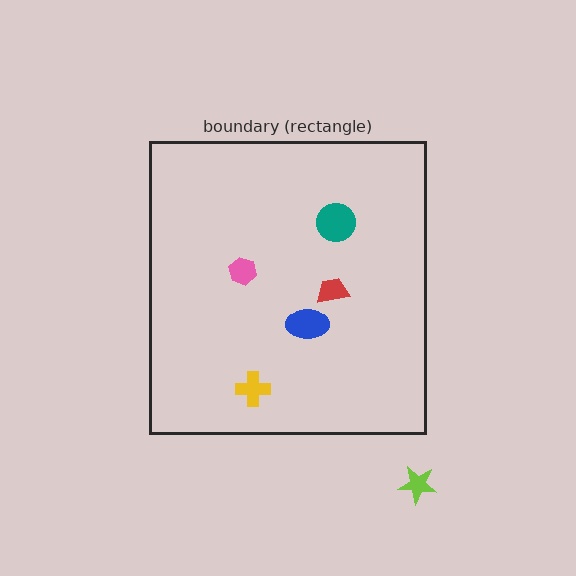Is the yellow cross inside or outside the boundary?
Inside.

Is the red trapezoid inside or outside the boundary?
Inside.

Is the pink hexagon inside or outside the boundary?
Inside.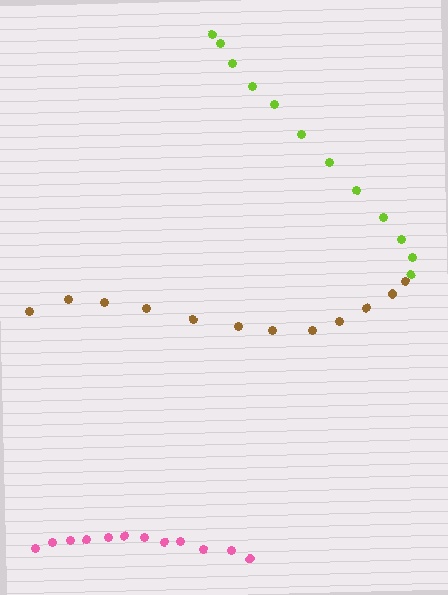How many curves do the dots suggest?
There are 3 distinct paths.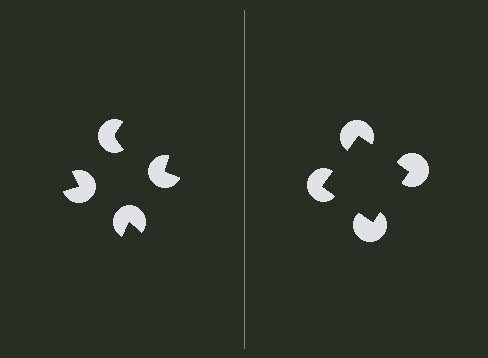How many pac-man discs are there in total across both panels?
8 — 4 on each side.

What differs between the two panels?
The pac-man discs are positioned identically on both sides; only the wedge orientations differ. On the right they align to a square; on the left they are misaligned.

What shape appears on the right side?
An illusory square.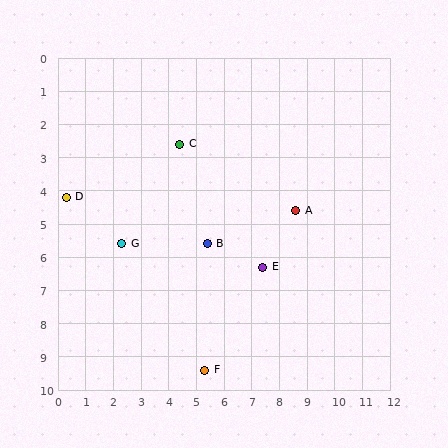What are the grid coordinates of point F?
Point F is at approximately (5.3, 9.4).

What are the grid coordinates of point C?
Point C is at approximately (4.4, 2.6).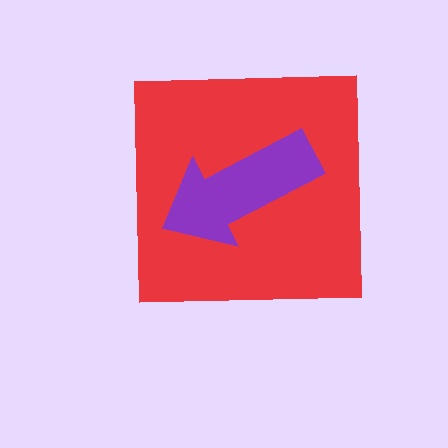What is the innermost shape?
The purple arrow.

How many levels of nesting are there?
2.